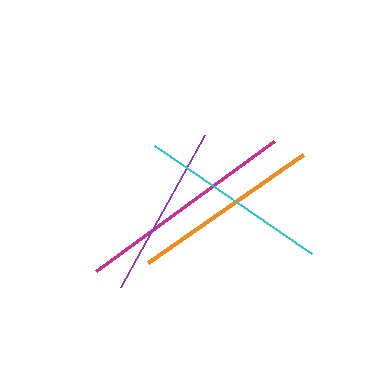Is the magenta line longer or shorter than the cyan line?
The magenta line is longer than the cyan line.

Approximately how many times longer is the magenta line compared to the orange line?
The magenta line is approximately 1.2 times the length of the orange line.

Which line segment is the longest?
The magenta line is the longest at approximately 220 pixels.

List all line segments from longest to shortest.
From longest to shortest: magenta, cyan, orange, purple.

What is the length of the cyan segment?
The cyan segment is approximately 190 pixels long.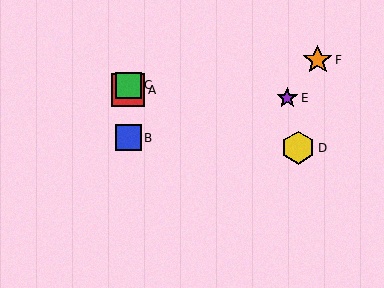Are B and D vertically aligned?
No, B is at x≈128 and D is at x≈298.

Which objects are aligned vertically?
Objects A, B, C are aligned vertically.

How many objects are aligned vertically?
3 objects (A, B, C) are aligned vertically.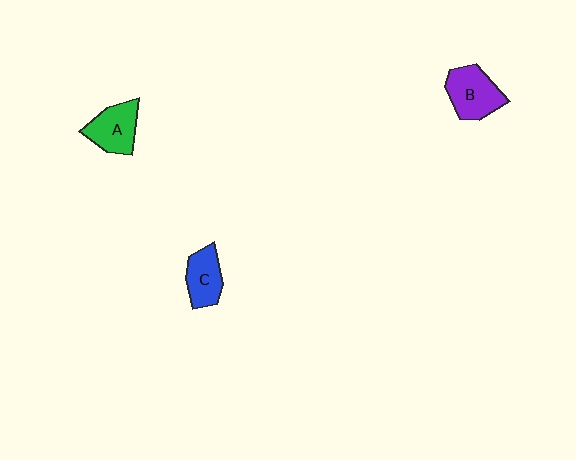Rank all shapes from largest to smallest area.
From largest to smallest: B (purple), A (green), C (blue).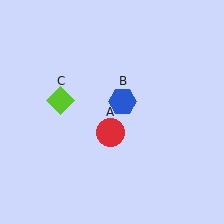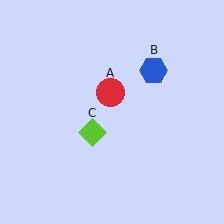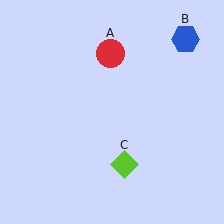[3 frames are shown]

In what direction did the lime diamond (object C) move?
The lime diamond (object C) moved down and to the right.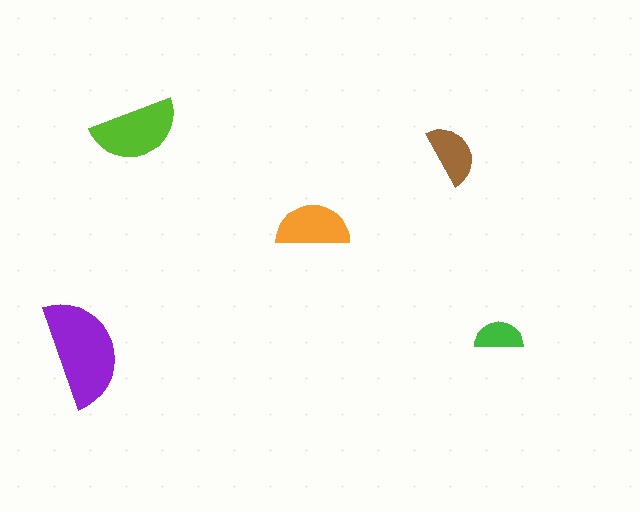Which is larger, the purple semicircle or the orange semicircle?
The purple one.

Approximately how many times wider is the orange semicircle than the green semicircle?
About 1.5 times wider.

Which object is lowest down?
The purple semicircle is bottommost.